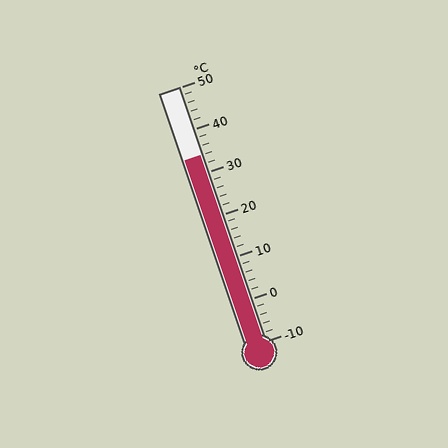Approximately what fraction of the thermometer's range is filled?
The thermometer is filled to approximately 75% of its range.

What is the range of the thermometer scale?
The thermometer scale ranges from -10°C to 50°C.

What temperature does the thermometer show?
The thermometer shows approximately 34°C.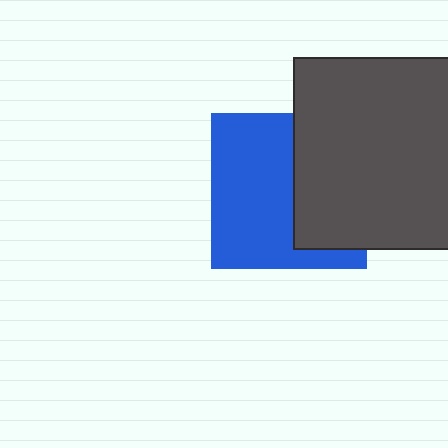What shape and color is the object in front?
The object in front is a dark gray square.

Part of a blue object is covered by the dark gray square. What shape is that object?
It is a square.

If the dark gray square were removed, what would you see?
You would see the complete blue square.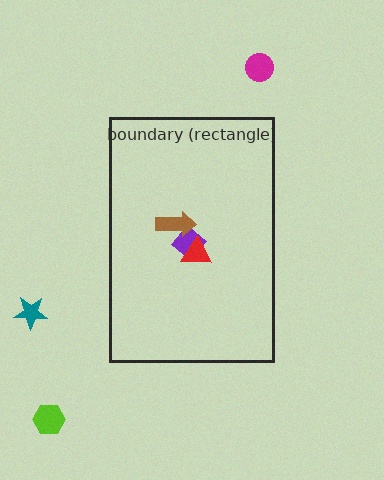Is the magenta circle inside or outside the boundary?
Outside.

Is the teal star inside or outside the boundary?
Outside.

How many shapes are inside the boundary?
3 inside, 3 outside.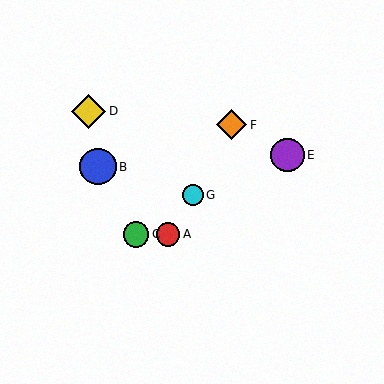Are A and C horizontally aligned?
Yes, both are at y≈234.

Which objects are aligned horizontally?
Objects A, C are aligned horizontally.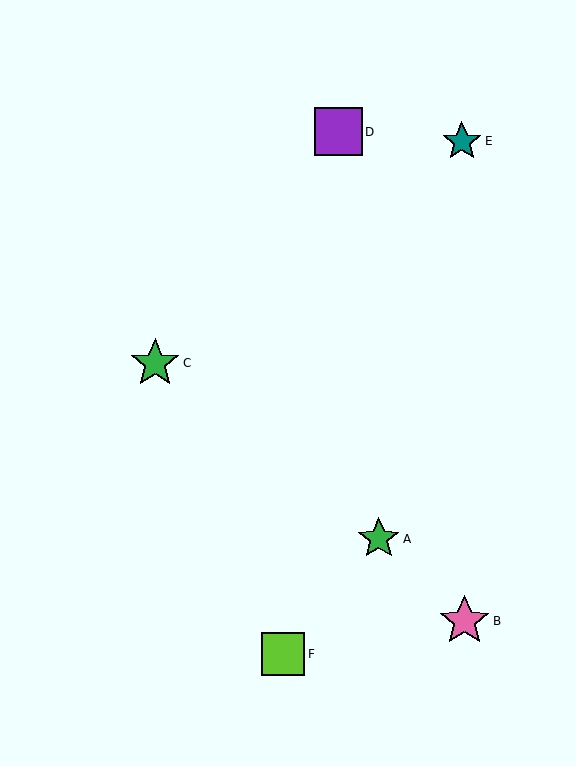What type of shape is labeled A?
Shape A is a green star.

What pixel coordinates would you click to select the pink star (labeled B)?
Click at (464, 621) to select the pink star B.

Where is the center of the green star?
The center of the green star is at (155, 363).